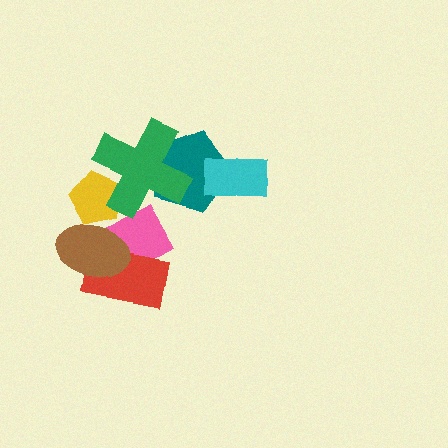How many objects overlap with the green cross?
3 objects overlap with the green cross.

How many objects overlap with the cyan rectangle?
1 object overlaps with the cyan rectangle.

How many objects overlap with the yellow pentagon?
2 objects overlap with the yellow pentagon.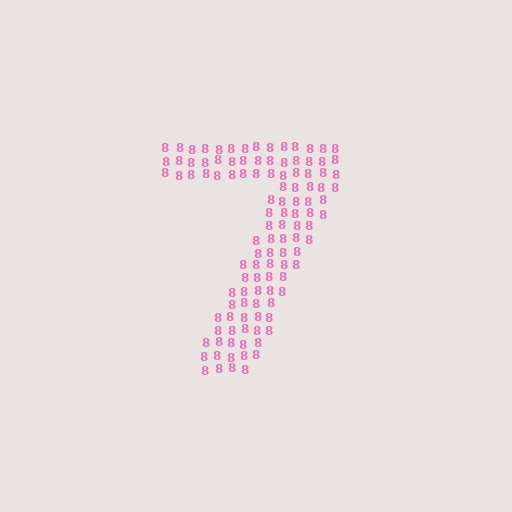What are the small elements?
The small elements are digit 8's.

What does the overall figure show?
The overall figure shows the digit 7.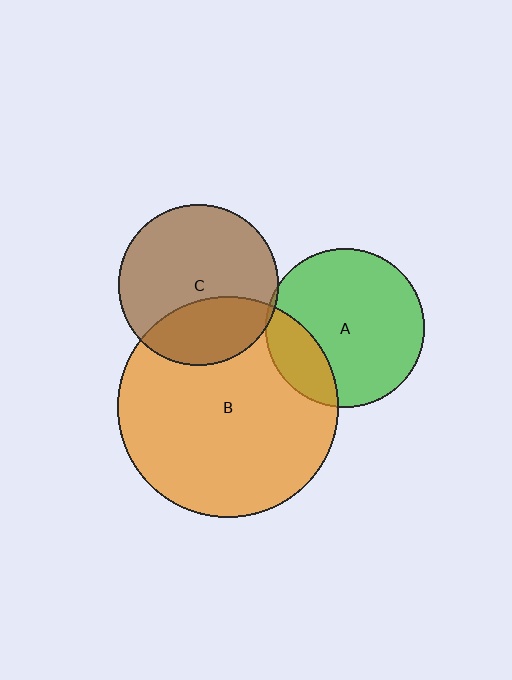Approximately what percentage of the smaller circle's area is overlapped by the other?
Approximately 5%.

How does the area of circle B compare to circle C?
Approximately 1.9 times.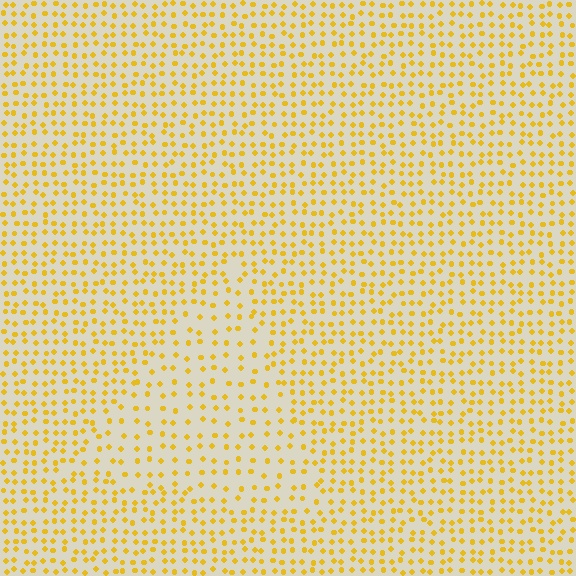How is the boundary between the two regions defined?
The boundary is defined by a change in element density (approximately 1.7x ratio). All elements are the same color, size, and shape.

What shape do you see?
I see a triangle.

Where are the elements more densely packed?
The elements are more densely packed outside the triangle boundary.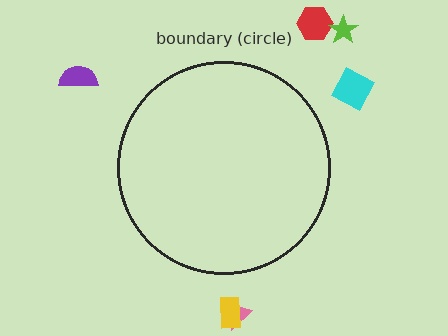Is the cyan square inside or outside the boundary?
Outside.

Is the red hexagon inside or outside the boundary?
Outside.